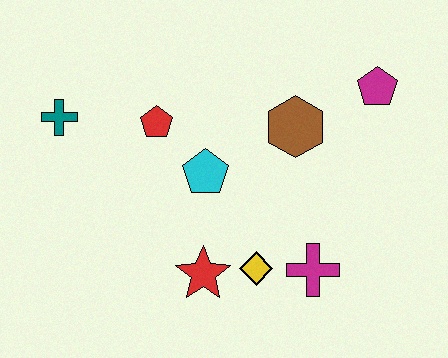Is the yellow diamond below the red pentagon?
Yes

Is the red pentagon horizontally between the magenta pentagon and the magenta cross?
No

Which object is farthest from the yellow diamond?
The teal cross is farthest from the yellow diamond.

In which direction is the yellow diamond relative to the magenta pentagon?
The yellow diamond is below the magenta pentagon.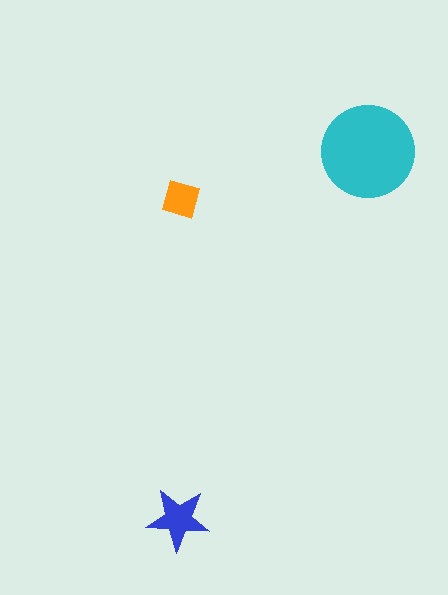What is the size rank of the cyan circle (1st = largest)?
1st.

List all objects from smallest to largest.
The orange diamond, the blue star, the cyan circle.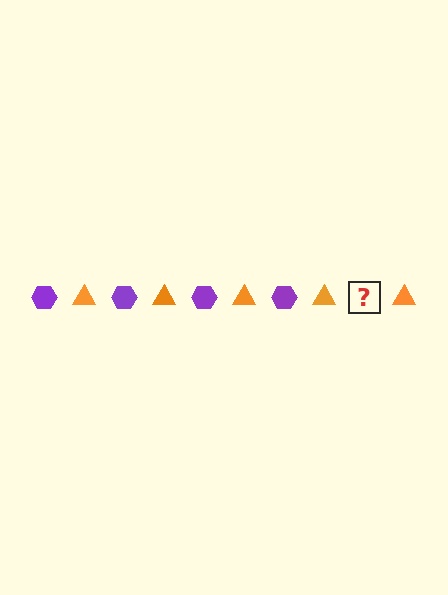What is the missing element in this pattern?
The missing element is a purple hexagon.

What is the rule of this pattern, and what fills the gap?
The rule is that the pattern alternates between purple hexagon and orange triangle. The gap should be filled with a purple hexagon.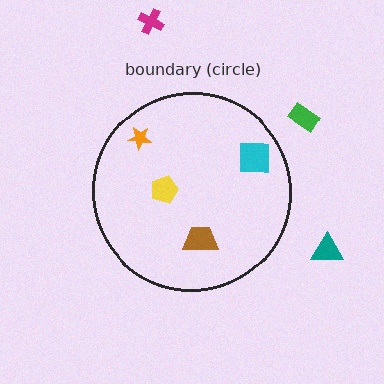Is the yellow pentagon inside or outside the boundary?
Inside.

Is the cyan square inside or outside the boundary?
Inside.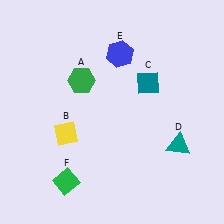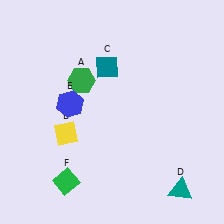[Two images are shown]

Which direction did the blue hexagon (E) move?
The blue hexagon (E) moved down.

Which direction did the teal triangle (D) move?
The teal triangle (D) moved down.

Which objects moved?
The objects that moved are: the teal diamond (C), the teal triangle (D), the blue hexagon (E).